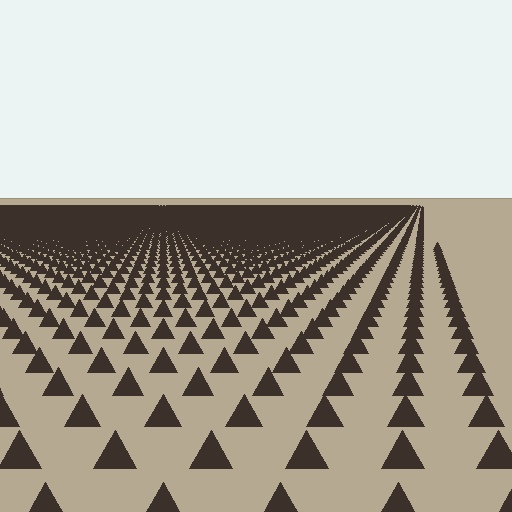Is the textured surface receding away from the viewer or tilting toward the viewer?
The surface is receding away from the viewer. Texture elements get smaller and denser toward the top.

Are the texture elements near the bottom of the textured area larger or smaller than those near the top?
Larger. Near the bottom, elements are closer to the viewer and appear at a bigger on-screen size.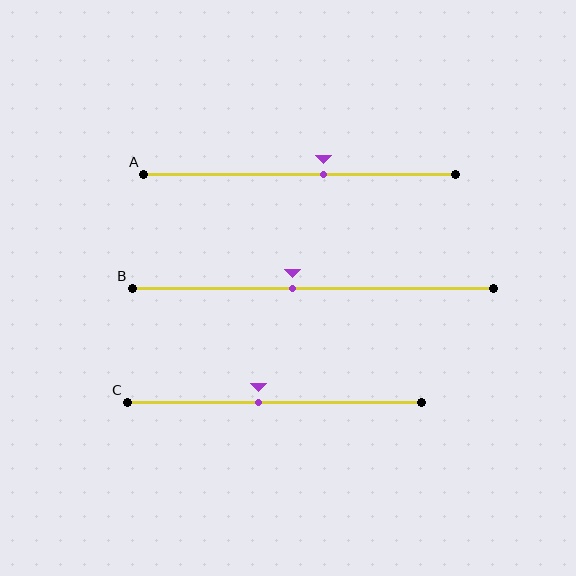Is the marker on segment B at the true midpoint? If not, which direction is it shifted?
No, the marker on segment B is shifted to the left by about 6% of the segment length.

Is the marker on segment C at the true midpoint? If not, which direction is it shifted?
No, the marker on segment C is shifted to the left by about 5% of the segment length.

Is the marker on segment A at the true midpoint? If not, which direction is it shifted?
No, the marker on segment A is shifted to the right by about 8% of the segment length.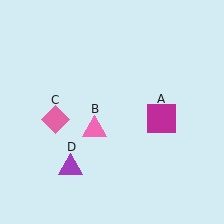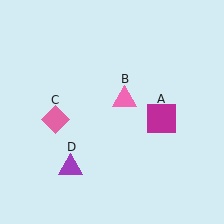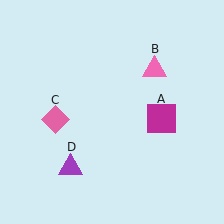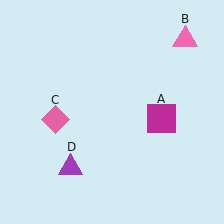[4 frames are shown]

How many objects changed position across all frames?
1 object changed position: pink triangle (object B).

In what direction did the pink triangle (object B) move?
The pink triangle (object B) moved up and to the right.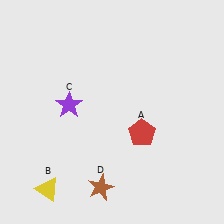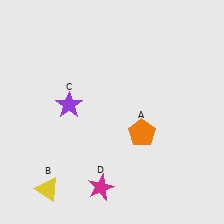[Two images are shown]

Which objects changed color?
A changed from red to orange. D changed from brown to magenta.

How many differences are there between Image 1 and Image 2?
There are 2 differences between the two images.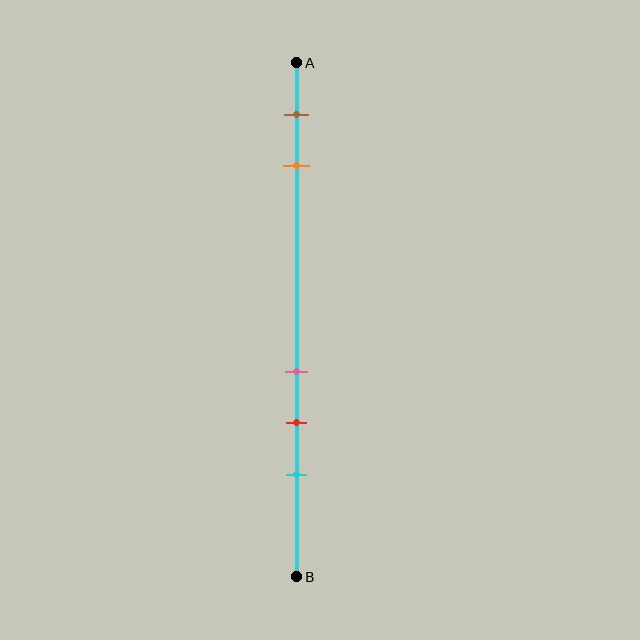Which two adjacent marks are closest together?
The pink and red marks are the closest adjacent pair.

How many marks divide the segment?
There are 5 marks dividing the segment.